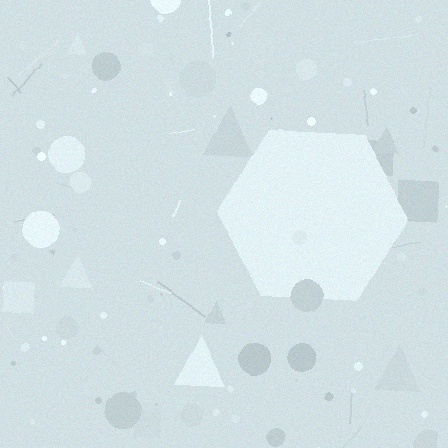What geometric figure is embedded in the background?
A hexagon is embedded in the background.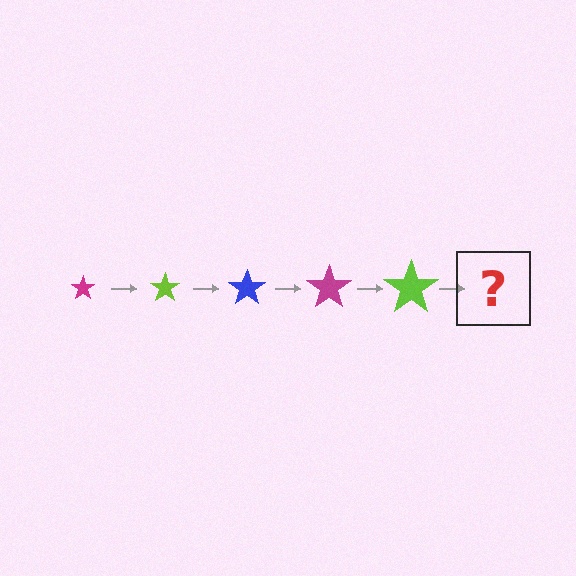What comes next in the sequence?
The next element should be a blue star, larger than the previous one.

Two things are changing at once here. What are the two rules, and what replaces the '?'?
The two rules are that the star grows larger each step and the color cycles through magenta, lime, and blue. The '?' should be a blue star, larger than the previous one.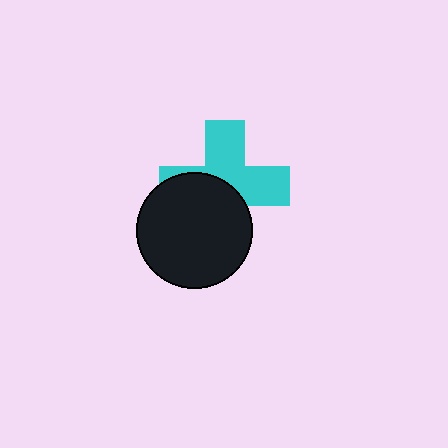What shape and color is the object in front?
The object in front is a black circle.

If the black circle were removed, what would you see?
You would see the complete cyan cross.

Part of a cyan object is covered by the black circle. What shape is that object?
It is a cross.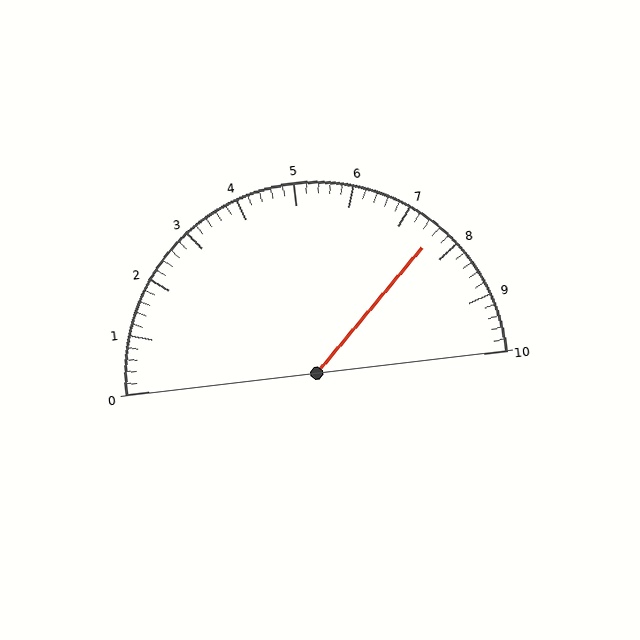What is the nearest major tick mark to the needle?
The nearest major tick mark is 8.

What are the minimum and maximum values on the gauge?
The gauge ranges from 0 to 10.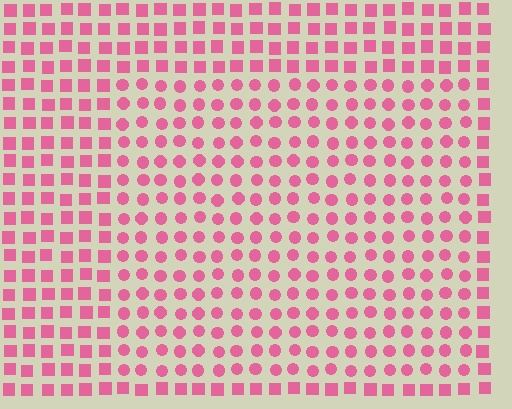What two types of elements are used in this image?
The image uses circles inside the rectangle region and squares outside it.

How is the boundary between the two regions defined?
The boundary is defined by a change in element shape: circles inside vs. squares outside. All elements share the same color and spacing.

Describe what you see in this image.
The image is filled with small pink elements arranged in a uniform grid. A rectangle-shaped region contains circles, while the surrounding area contains squares. The boundary is defined purely by the change in element shape.